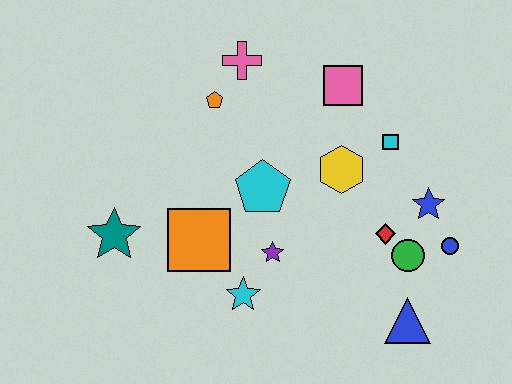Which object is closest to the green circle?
The red diamond is closest to the green circle.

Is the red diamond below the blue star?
Yes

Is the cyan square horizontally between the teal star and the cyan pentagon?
No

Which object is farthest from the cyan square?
The teal star is farthest from the cyan square.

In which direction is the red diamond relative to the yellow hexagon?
The red diamond is below the yellow hexagon.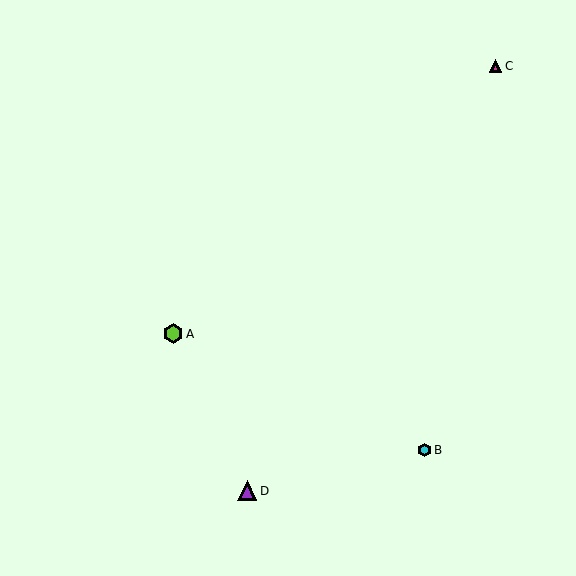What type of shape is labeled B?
Shape B is a cyan hexagon.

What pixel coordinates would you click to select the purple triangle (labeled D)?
Click at (247, 491) to select the purple triangle D.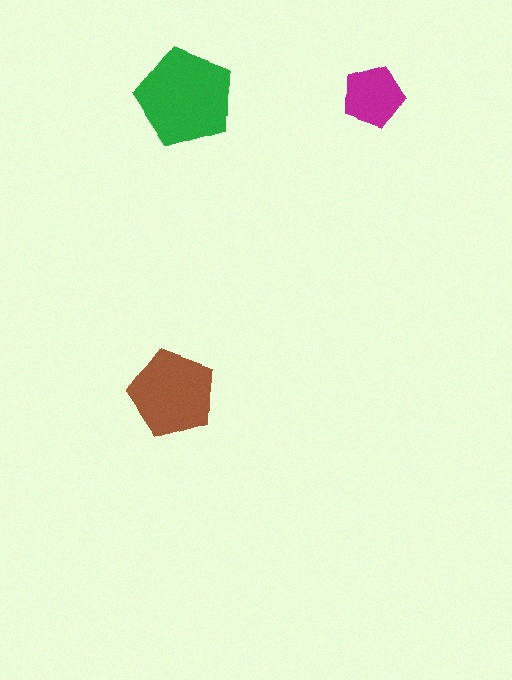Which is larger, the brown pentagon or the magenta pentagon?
The brown one.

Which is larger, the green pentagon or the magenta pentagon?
The green one.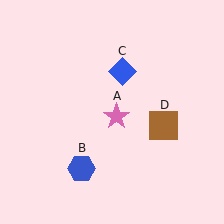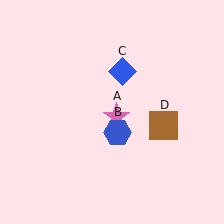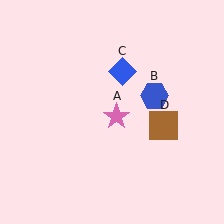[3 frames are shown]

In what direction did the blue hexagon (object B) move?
The blue hexagon (object B) moved up and to the right.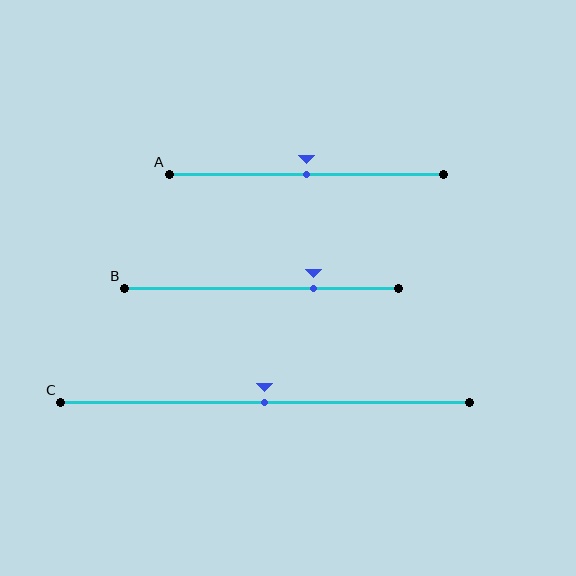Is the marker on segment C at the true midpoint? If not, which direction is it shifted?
Yes, the marker on segment C is at the true midpoint.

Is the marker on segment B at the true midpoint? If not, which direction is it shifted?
No, the marker on segment B is shifted to the right by about 19% of the segment length.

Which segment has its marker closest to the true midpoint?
Segment A has its marker closest to the true midpoint.